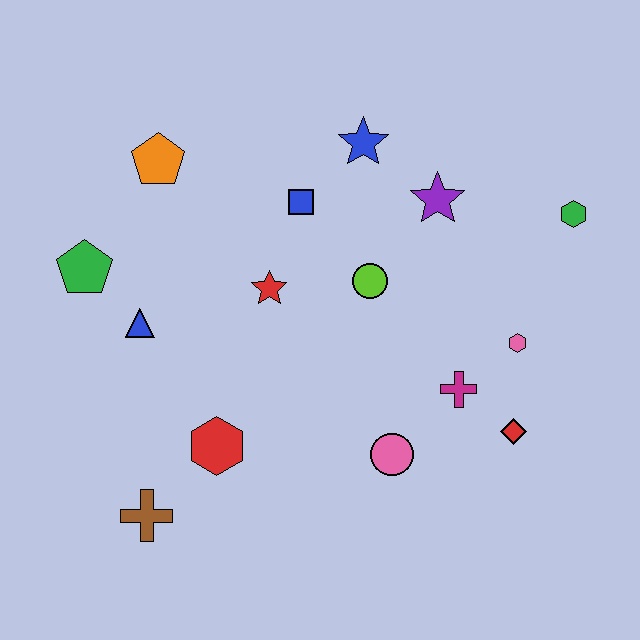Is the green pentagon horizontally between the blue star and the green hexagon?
No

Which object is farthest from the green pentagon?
The green hexagon is farthest from the green pentagon.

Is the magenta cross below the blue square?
Yes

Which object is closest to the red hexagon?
The brown cross is closest to the red hexagon.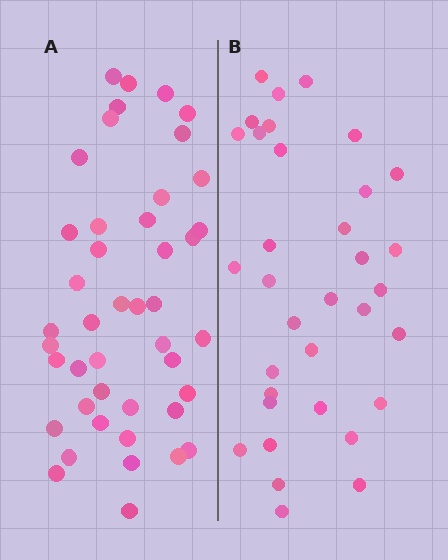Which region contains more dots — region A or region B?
Region A (the left region) has more dots.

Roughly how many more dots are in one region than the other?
Region A has roughly 10 or so more dots than region B.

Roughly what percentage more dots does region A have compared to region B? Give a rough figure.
About 30% more.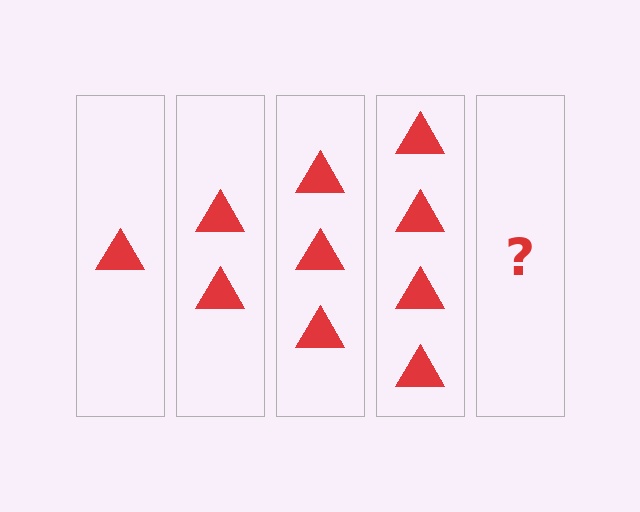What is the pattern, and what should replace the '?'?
The pattern is that each step adds one more triangle. The '?' should be 5 triangles.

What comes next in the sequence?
The next element should be 5 triangles.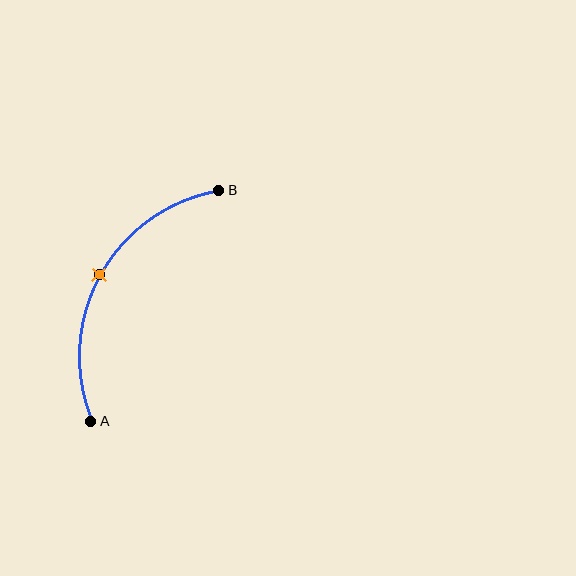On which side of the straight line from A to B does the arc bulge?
The arc bulges to the left of the straight line connecting A and B.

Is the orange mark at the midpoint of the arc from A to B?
Yes. The orange mark lies on the arc at equal arc-length from both A and B — it is the arc midpoint.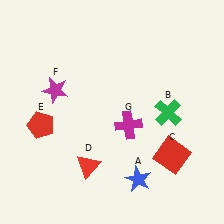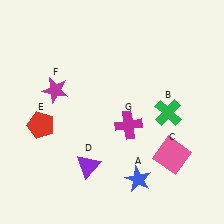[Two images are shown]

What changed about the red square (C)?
In Image 1, C is red. In Image 2, it changed to pink.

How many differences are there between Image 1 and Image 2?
There are 2 differences between the two images.